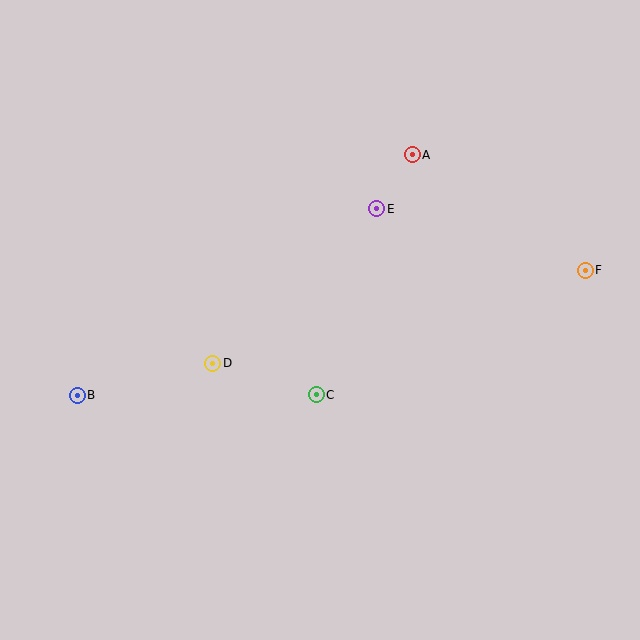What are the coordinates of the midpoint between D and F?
The midpoint between D and F is at (399, 317).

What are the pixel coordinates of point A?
Point A is at (412, 155).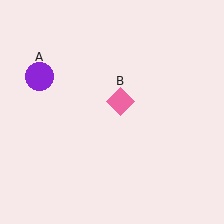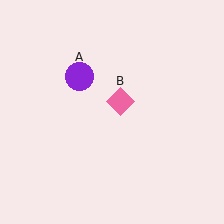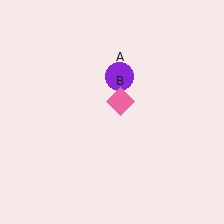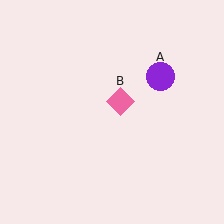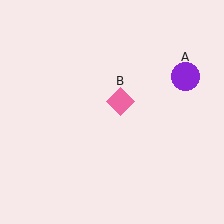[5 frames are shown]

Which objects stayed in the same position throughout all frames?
Pink diamond (object B) remained stationary.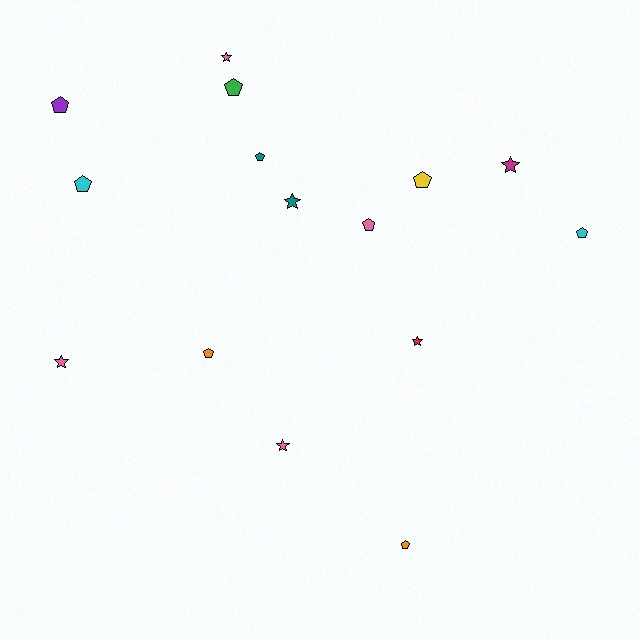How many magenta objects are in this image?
There is 1 magenta object.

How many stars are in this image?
There are 6 stars.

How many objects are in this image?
There are 15 objects.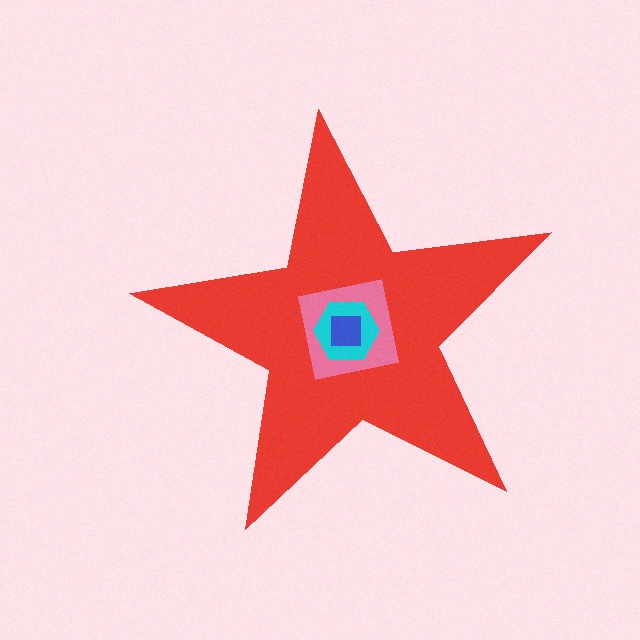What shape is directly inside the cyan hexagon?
The blue square.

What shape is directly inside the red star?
The pink square.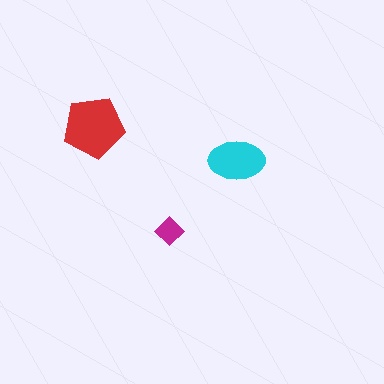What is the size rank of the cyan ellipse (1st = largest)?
2nd.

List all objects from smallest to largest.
The magenta diamond, the cyan ellipse, the red pentagon.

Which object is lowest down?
The magenta diamond is bottommost.